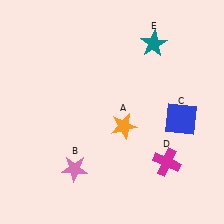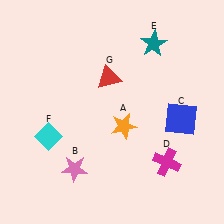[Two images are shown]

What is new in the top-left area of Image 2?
A red triangle (G) was added in the top-left area of Image 2.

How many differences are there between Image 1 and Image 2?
There are 2 differences between the two images.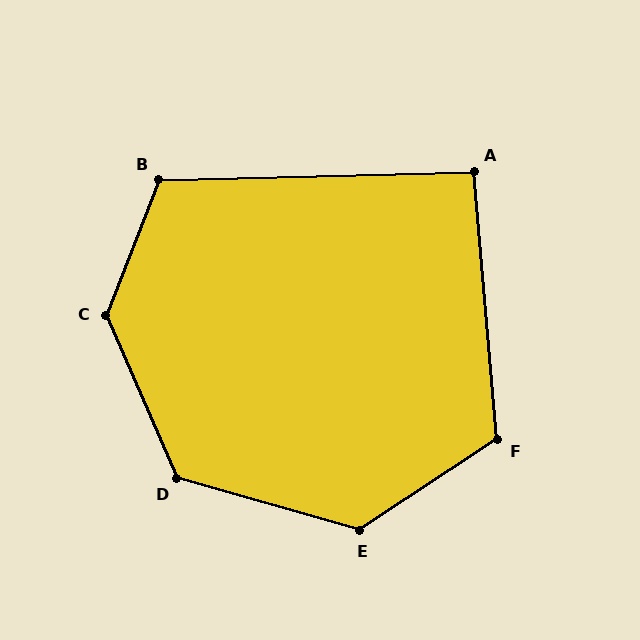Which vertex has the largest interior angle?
C, at approximately 136 degrees.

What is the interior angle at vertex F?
Approximately 118 degrees (obtuse).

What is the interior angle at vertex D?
Approximately 129 degrees (obtuse).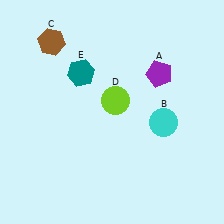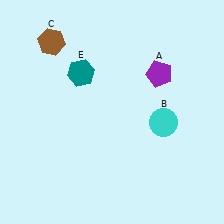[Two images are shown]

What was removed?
The lime circle (D) was removed in Image 2.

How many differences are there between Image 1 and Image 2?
There is 1 difference between the two images.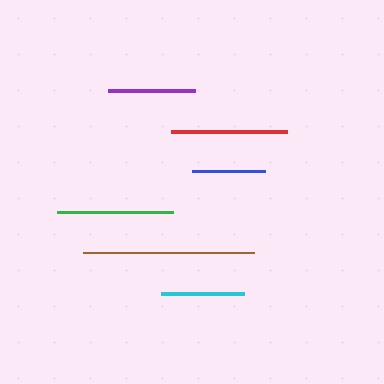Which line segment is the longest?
The brown line is the longest at approximately 171 pixels.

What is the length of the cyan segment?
The cyan segment is approximately 82 pixels long.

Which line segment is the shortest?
The blue line is the shortest at approximately 73 pixels.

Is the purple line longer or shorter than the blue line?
The purple line is longer than the blue line.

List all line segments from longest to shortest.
From longest to shortest: brown, green, red, purple, cyan, blue.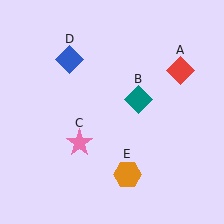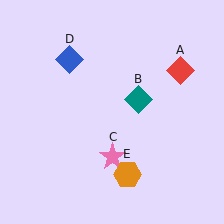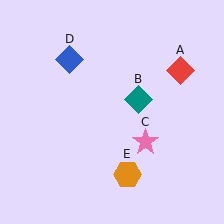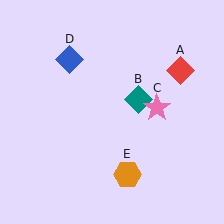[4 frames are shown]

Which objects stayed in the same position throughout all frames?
Red diamond (object A) and teal diamond (object B) and blue diamond (object D) and orange hexagon (object E) remained stationary.